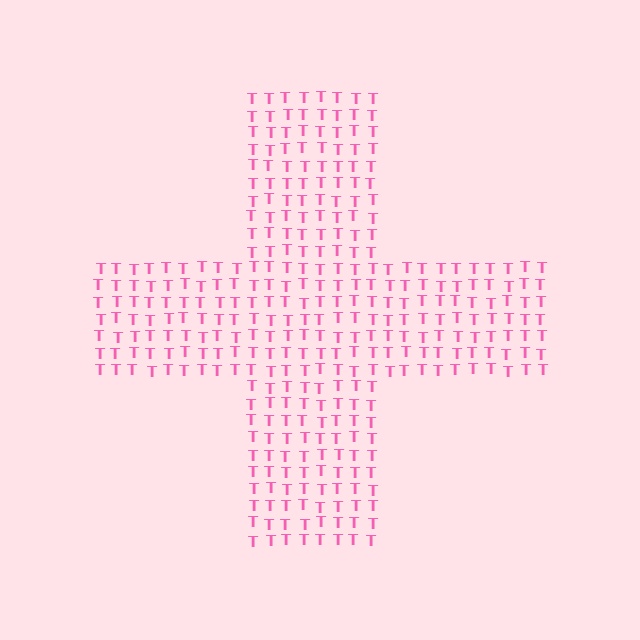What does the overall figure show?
The overall figure shows a cross.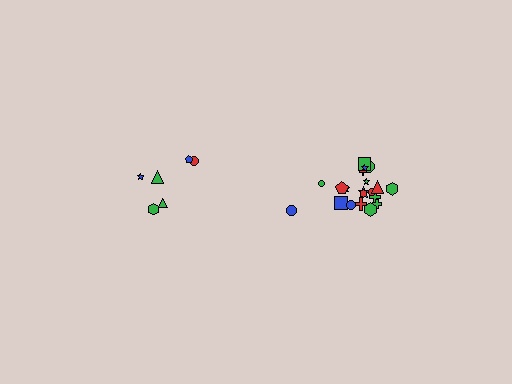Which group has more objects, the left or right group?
The right group.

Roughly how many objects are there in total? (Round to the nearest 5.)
Roughly 30 objects in total.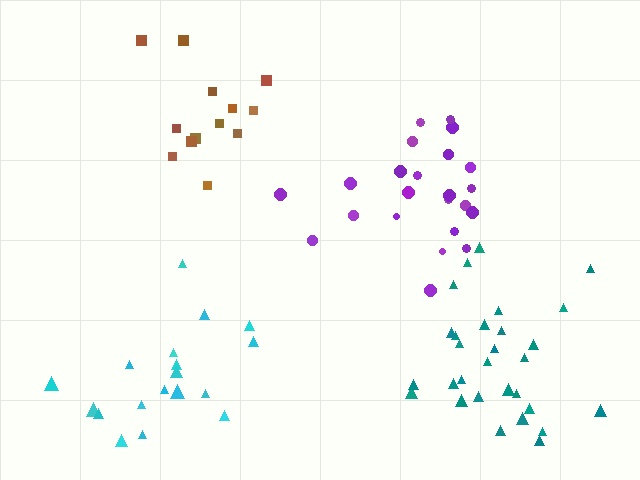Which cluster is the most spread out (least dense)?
Cyan.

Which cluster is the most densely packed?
Purple.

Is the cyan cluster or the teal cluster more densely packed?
Teal.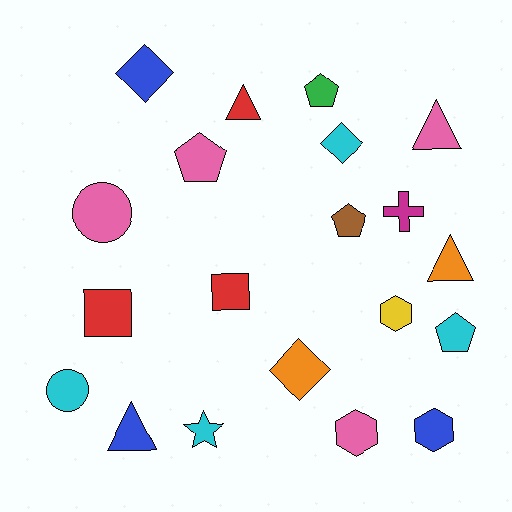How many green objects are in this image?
There is 1 green object.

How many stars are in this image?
There is 1 star.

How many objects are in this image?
There are 20 objects.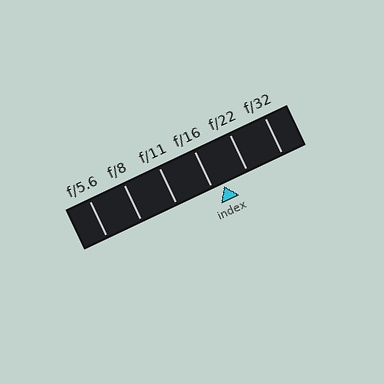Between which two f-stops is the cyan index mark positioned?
The index mark is between f/16 and f/22.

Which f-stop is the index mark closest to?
The index mark is closest to f/16.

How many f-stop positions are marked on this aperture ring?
There are 6 f-stop positions marked.